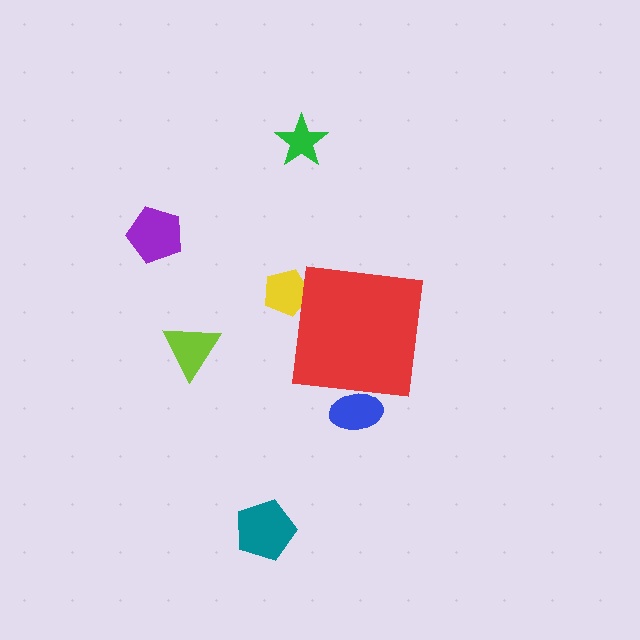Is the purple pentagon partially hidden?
No, the purple pentagon is fully visible.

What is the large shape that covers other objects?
A red square.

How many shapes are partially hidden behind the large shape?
2 shapes are partially hidden.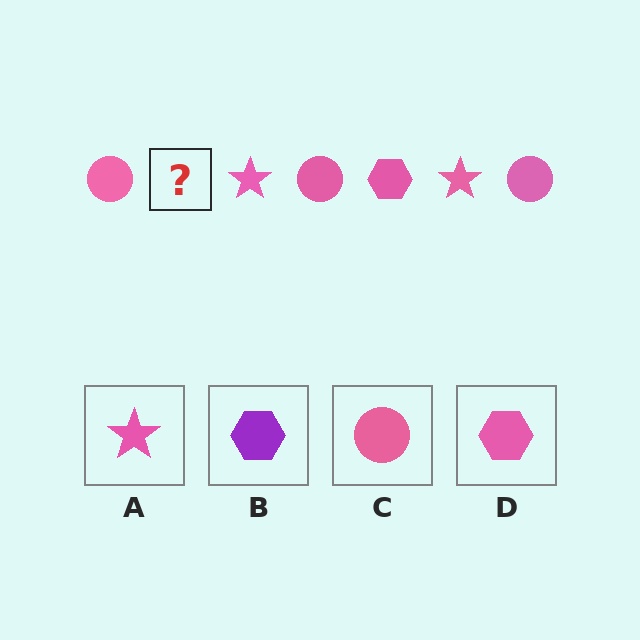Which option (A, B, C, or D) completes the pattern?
D.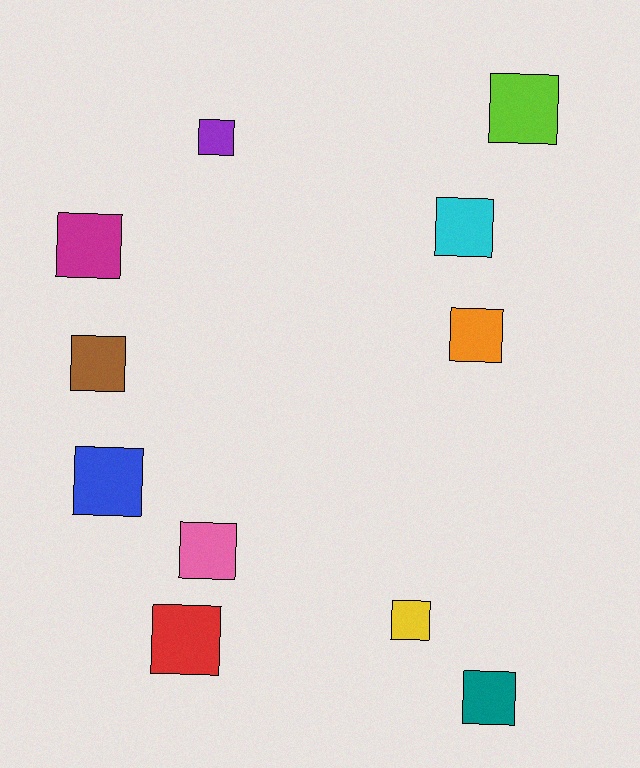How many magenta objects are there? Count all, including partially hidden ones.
There is 1 magenta object.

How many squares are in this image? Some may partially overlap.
There are 11 squares.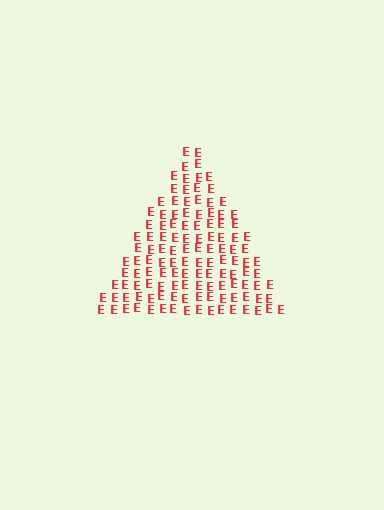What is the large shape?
The large shape is a triangle.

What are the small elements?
The small elements are letter E's.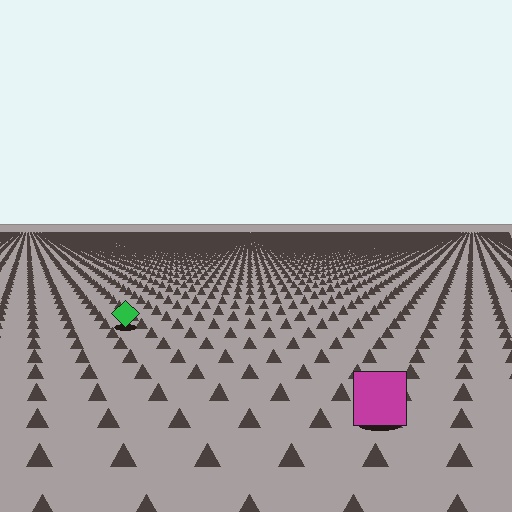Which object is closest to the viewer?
The magenta square is closest. The texture marks near it are larger and more spread out.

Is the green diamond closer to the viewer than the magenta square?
No. The magenta square is closer — you can tell from the texture gradient: the ground texture is coarser near it.